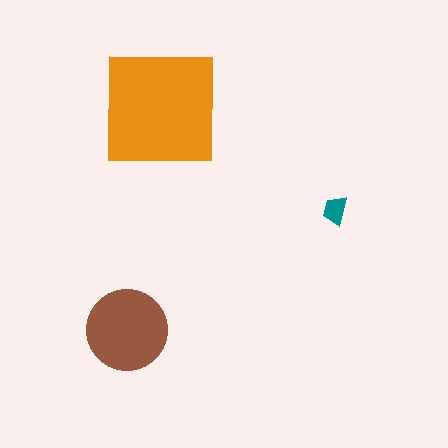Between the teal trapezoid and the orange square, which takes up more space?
The orange square.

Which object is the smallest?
The teal trapezoid.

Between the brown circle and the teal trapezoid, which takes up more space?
The brown circle.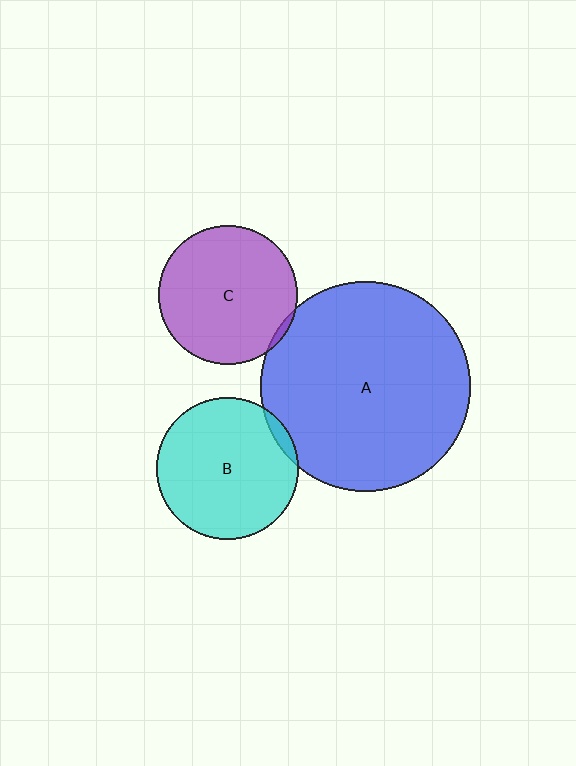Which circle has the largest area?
Circle A (blue).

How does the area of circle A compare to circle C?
Approximately 2.3 times.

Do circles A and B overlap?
Yes.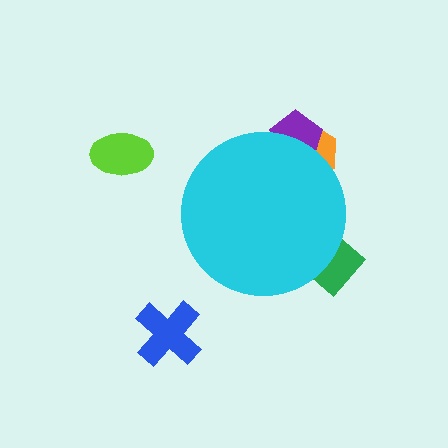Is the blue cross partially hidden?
No, the blue cross is fully visible.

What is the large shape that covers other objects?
A cyan circle.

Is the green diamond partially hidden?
Yes, the green diamond is partially hidden behind the cyan circle.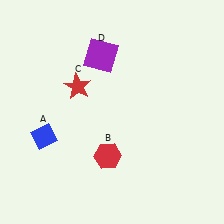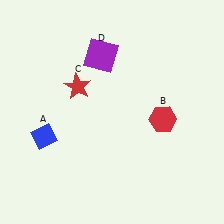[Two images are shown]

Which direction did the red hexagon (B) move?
The red hexagon (B) moved right.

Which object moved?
The red hexagon (B) moved right.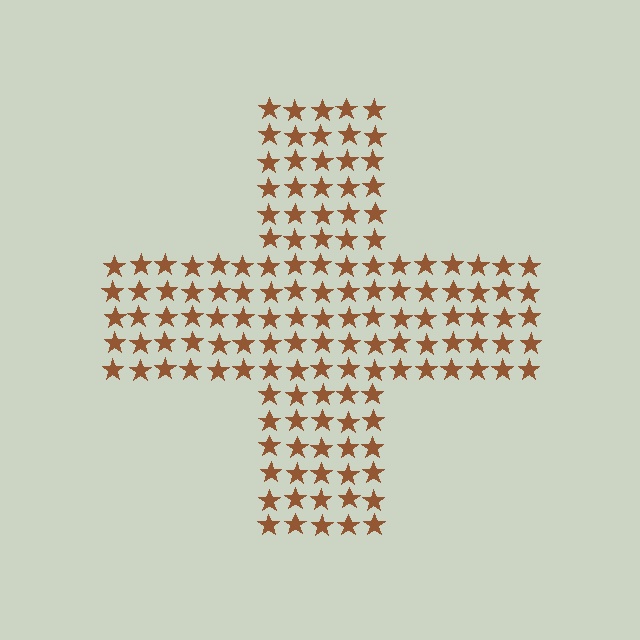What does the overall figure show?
The overall figure shows a cross.